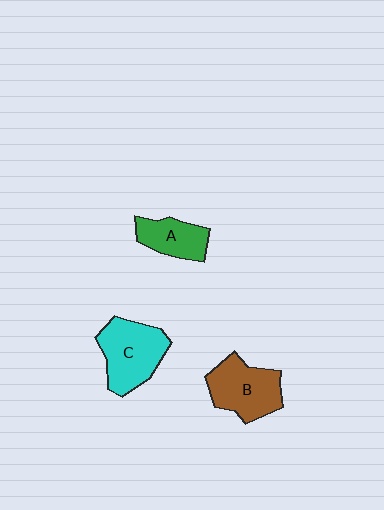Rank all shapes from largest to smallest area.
From largest to smallest: C (cyan), B (brown), A (green).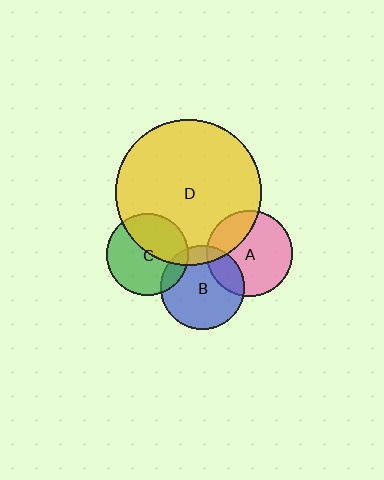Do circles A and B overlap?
Yes.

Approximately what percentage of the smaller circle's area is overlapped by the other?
Approximately 20%.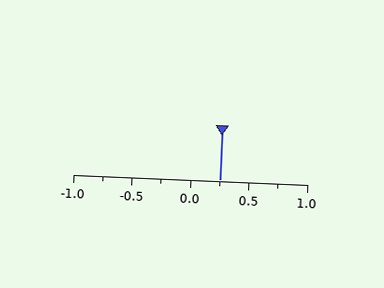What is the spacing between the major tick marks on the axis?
The major ticks are spaced 0.5 apart.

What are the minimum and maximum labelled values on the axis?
The axis runs from -1.0 to 1.0.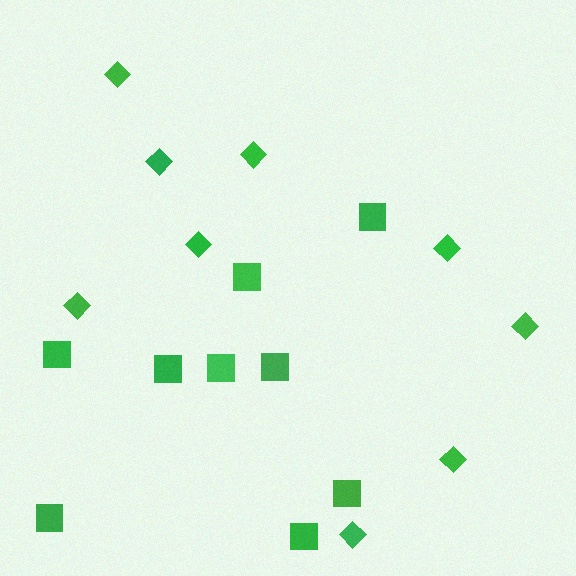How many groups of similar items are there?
There are 2 groups: one group of squares (9) and one group of diamonds (9).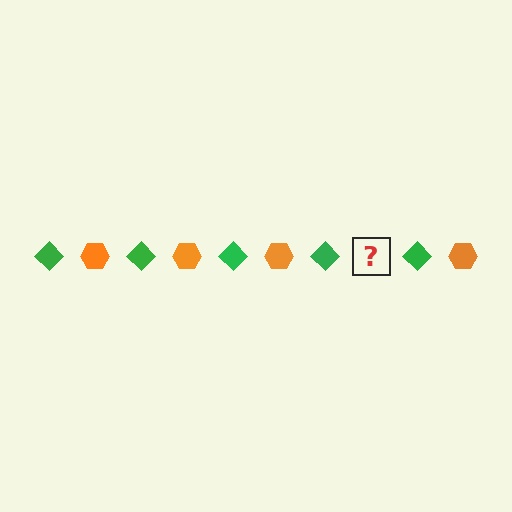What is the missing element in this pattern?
The missing element is an orange hexagon.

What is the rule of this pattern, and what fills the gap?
The rule is that the pattern alternates between green diamond and orange hexagon. The gap should be filled with an orange hexagon.